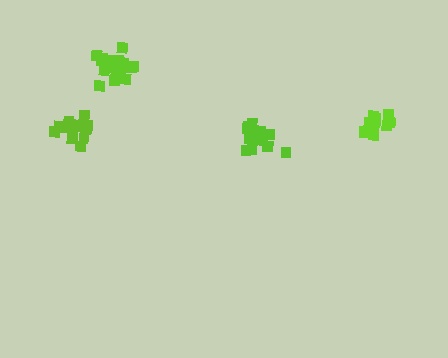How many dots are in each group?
Group 1: 19 dots, Group 2: 15 dots, Group 3: 18 dots, Group 4: 21 dots (73 total).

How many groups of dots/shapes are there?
There are 4 groups.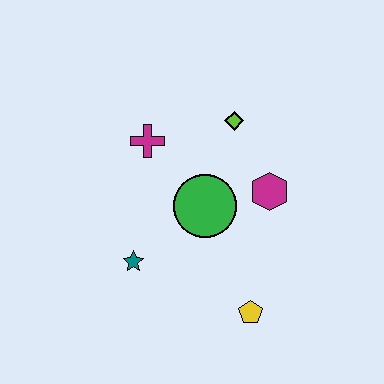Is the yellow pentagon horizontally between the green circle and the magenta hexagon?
Yes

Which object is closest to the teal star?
The green circle is closest to the teal star.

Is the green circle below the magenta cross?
Yes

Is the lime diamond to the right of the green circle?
Yes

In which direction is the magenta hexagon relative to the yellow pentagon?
The magenta hexagon is above the yellow pentagon.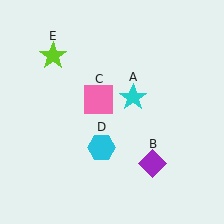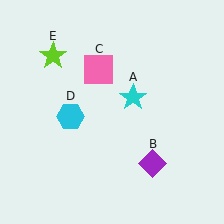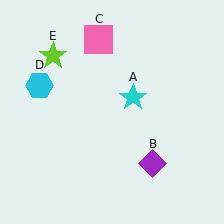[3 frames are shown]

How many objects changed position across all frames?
2 objects changed position: pink square (object C), cyan hexagon (object D).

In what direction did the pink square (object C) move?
The pink square (object C) moved up.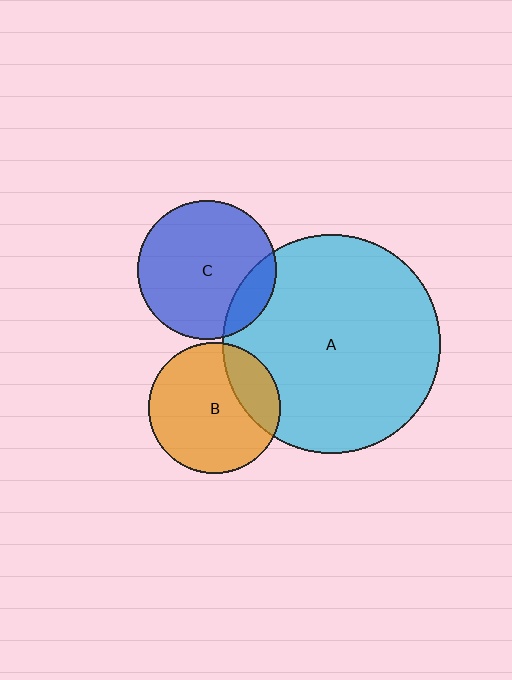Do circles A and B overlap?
Yes.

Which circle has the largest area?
Circle A (cyan).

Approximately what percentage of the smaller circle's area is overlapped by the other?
Approximately 25%.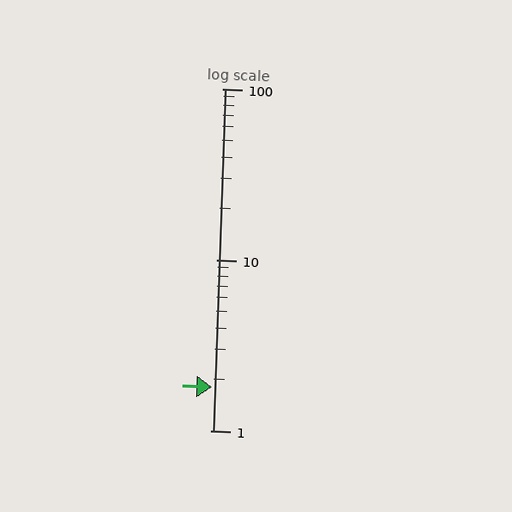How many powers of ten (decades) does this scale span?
The scale spans 2 decades, from 1 to 100.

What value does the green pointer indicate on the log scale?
The pointer indicates approximately 1.8.